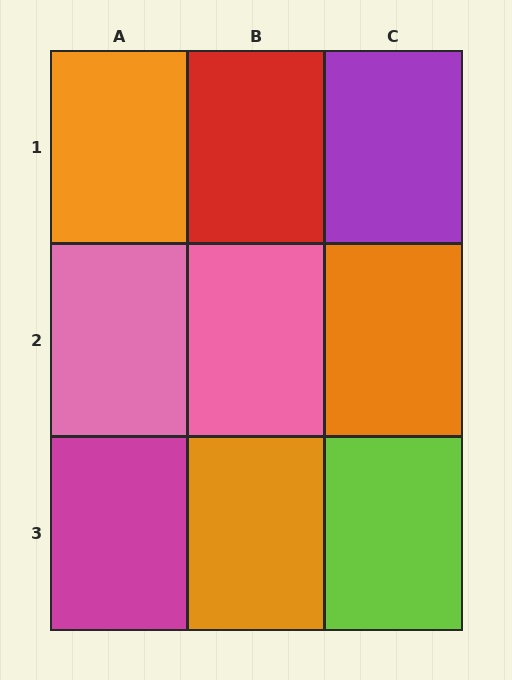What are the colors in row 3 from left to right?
Magenta, orange, lime.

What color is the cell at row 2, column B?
Pink.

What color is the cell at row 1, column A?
Orange.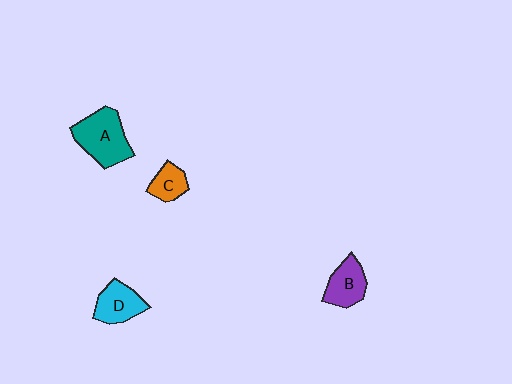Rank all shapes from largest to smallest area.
From largest to smallest: A (teal), D (cyan), B (purple), C (orange).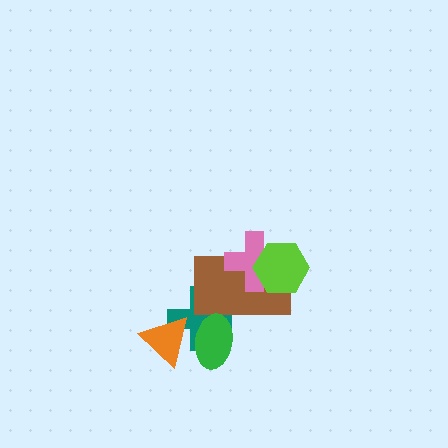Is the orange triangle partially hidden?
Yes, it is partially covered by another shape.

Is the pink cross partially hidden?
Yes, it is partially covered by another shape.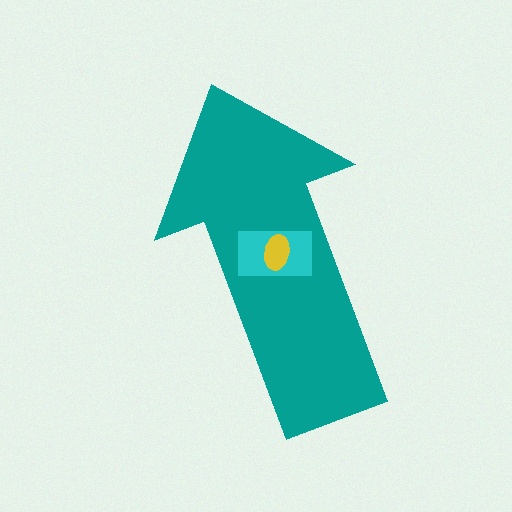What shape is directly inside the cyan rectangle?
The yellow ellipse.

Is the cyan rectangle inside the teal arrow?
Yes.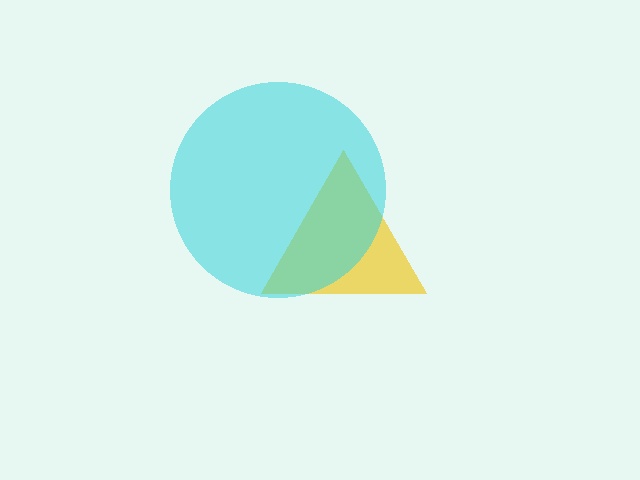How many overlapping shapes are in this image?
There are 2 overlapping shapes in the image.